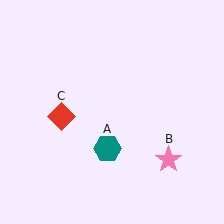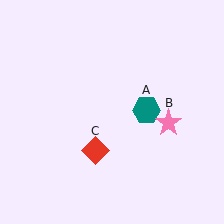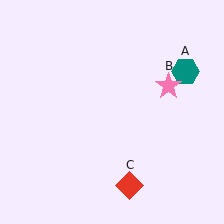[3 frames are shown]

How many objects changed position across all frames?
3 objects changed position: teal hexagon (object A), pink star (object B), red diamond (object C).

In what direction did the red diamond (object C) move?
The red diamond (object C) moved down and to the right.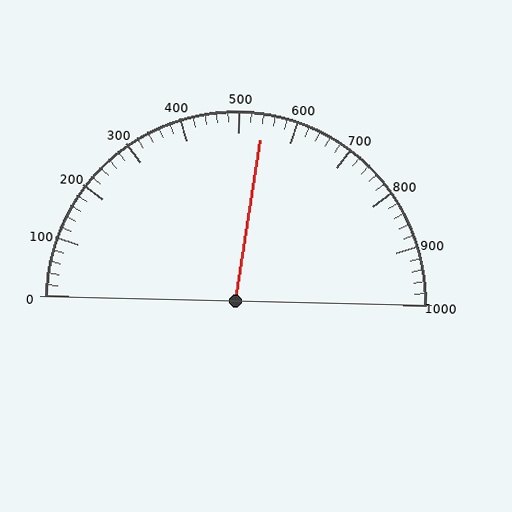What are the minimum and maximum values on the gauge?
The gauge ranges from 0 to 1000.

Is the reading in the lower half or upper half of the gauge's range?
The reading is in the upper half of the range (0 to 1000).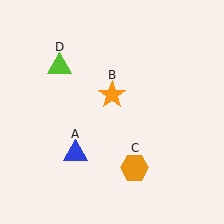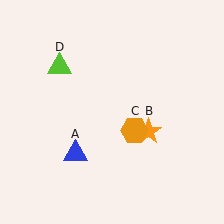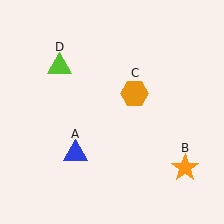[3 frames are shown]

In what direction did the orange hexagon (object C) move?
The orange hexagon (object C) moved up.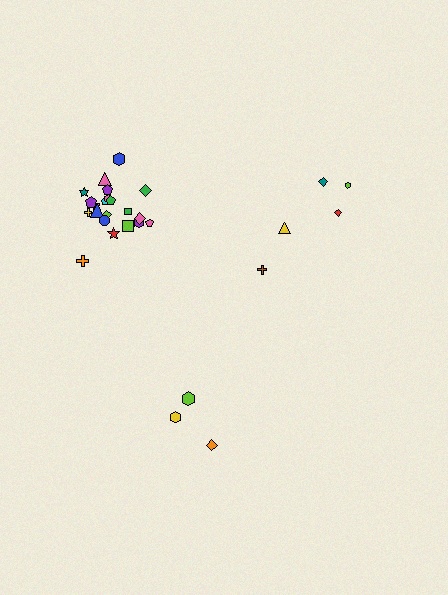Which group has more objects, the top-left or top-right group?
The top-left group.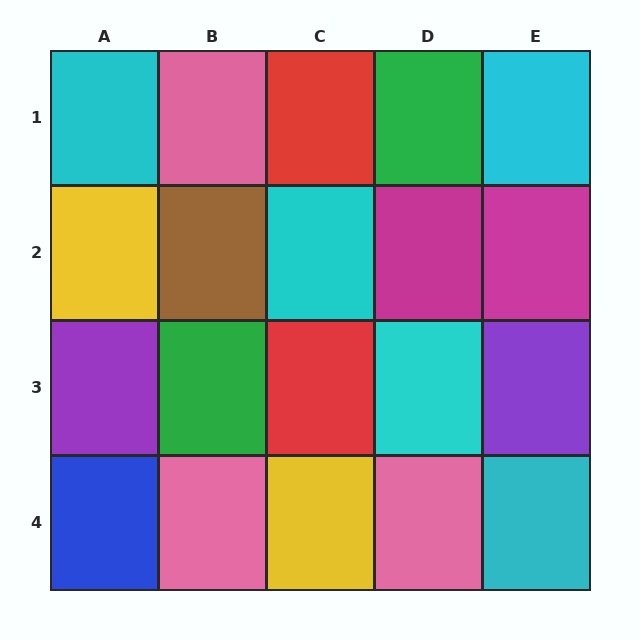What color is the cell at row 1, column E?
Cyan.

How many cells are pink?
3 cells are pink.